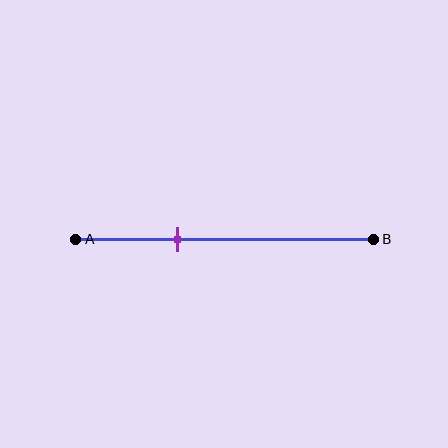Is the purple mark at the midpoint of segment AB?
No, the mark is at about 35% from A, not at the 50% midpoint.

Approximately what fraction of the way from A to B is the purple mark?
The purple mark is approximately 35% of the way from A to B.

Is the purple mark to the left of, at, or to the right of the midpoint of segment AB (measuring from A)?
The purple mark is to the left of the midpoint of segment AB.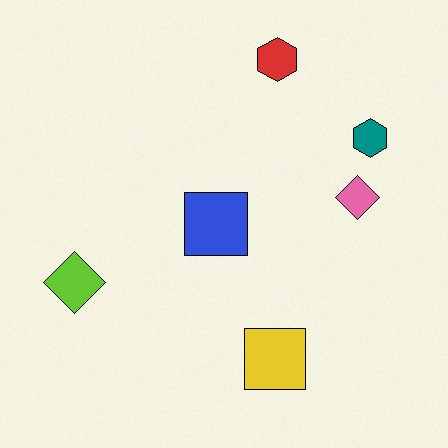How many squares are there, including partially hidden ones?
There are 2 squares.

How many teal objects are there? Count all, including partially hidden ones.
There is 1 teal object.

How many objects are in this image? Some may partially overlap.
There are 6 objects.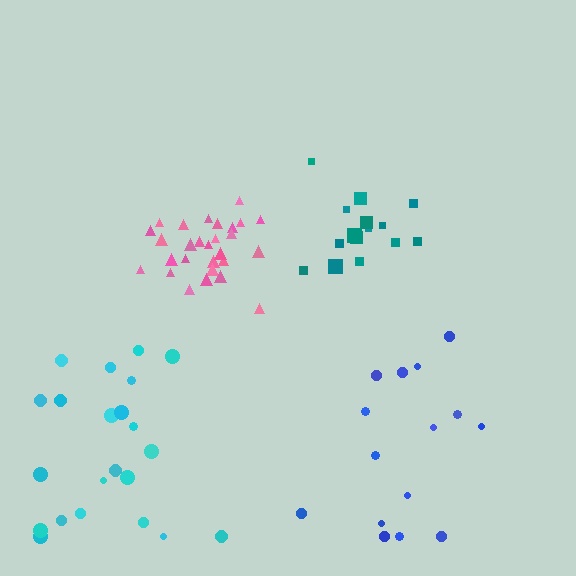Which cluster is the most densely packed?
Pink.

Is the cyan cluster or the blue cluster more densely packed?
Cyan.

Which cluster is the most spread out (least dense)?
Blue.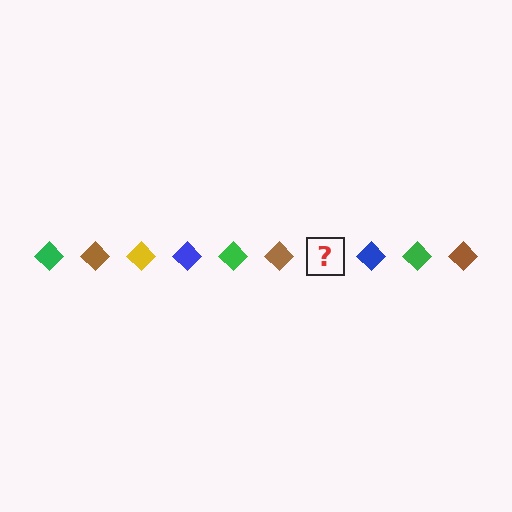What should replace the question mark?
The question mark should be replaced with a yellow diamond.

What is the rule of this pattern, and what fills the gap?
The rule is that the pattern cycles through green, brown, yellow, blue diamonds. The gap should be filled with a yellow diamond.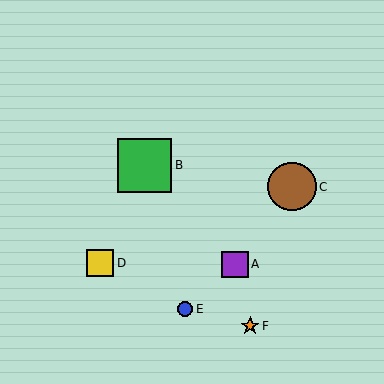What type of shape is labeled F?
Shape F is an orange star.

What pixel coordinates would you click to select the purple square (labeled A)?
Click at (235, 264) to select the purple square A.